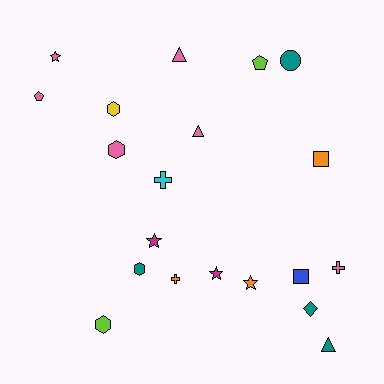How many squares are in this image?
There are 2 squares.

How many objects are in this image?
There are 20 objects.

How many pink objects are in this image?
There are 6 pink objects.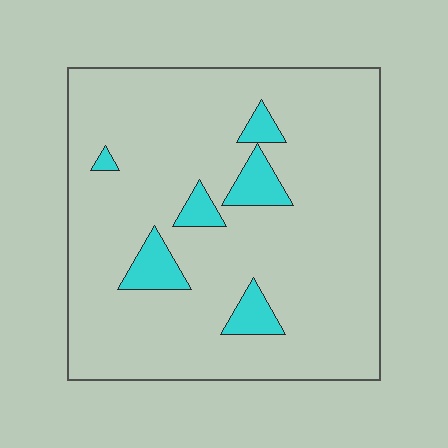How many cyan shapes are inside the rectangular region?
6.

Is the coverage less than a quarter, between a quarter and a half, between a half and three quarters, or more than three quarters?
Less than a quarter.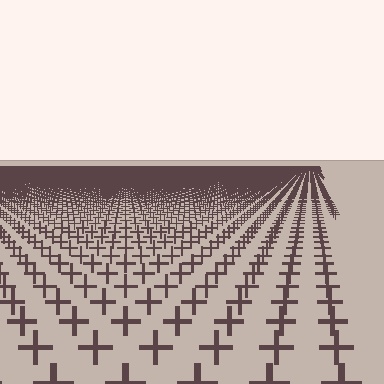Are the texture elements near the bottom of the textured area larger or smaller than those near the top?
Larger. Near the bottom, elements are closer to the viewer and appear at a bigger on-screen size.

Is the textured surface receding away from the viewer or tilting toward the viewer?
The surface is receding away from the viewer. Texture elements get smaller and denser toward the top.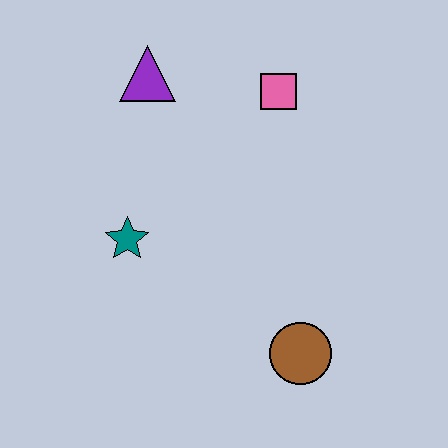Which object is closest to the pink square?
The purple triangle is closest to the pink square.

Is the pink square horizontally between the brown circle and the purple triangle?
Yes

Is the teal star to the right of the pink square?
No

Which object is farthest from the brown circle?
The purple triangle is farthest from the brown circle.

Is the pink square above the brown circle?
Yes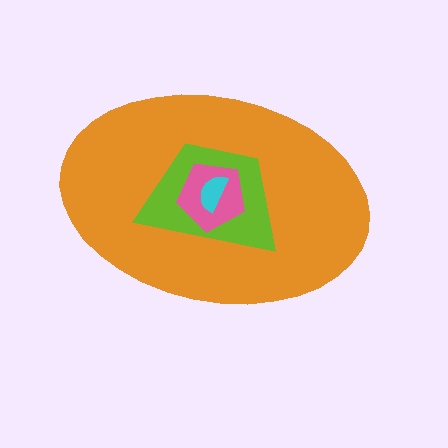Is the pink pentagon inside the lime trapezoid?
Yes.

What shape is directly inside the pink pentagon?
The cyan semicircle.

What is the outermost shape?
The orange ellipse.